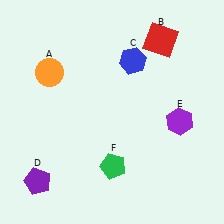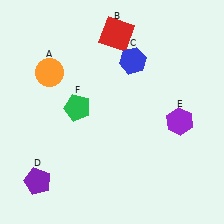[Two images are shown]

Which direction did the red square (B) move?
The red square (B) moved left.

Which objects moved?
The objects that moved are: the red square (B), the green pentagon (F).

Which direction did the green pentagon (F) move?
The green pentagon (F) moved up.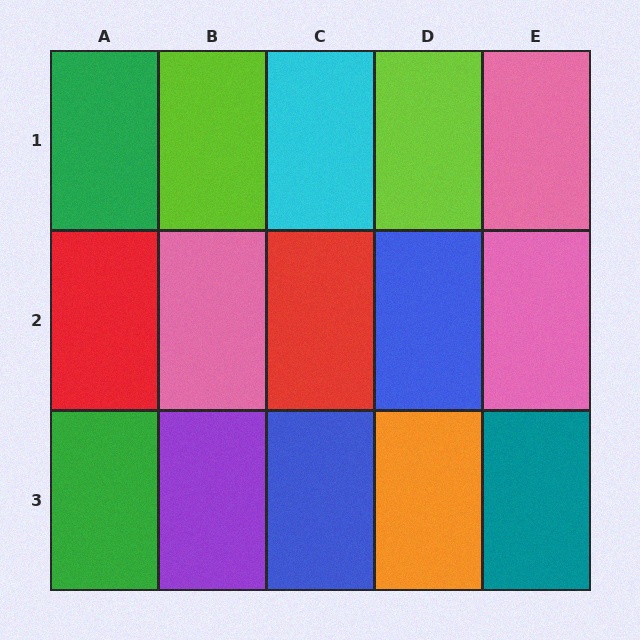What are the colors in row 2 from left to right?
Red, pink, red, blue, pink.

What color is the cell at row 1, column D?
Lime.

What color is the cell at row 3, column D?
Orange.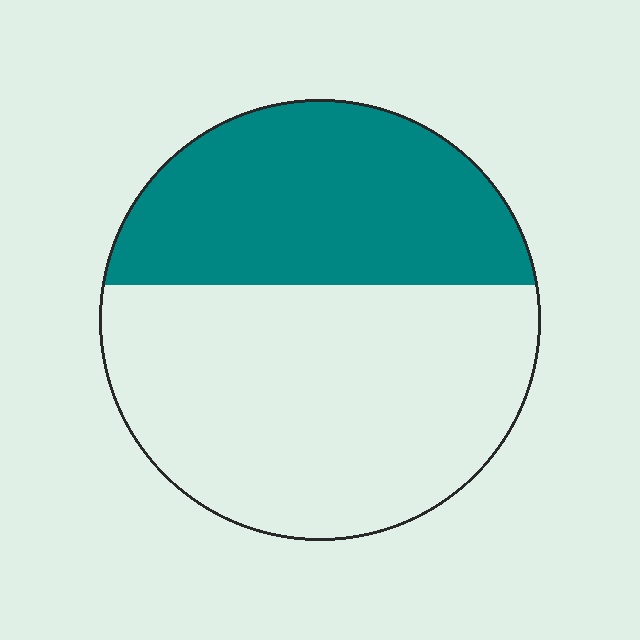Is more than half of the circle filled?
No.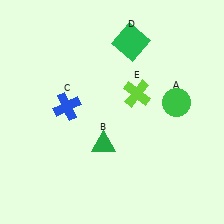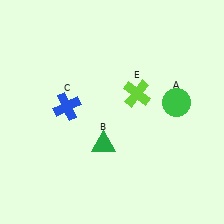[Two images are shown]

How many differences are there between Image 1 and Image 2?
There is 1 difference between the two images.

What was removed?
The green square (D) was removed in Image 2.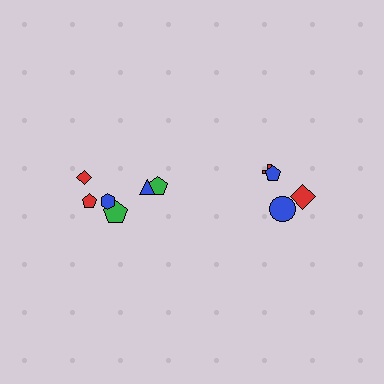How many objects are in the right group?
There are 4 objects.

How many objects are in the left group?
There are 6 objects.